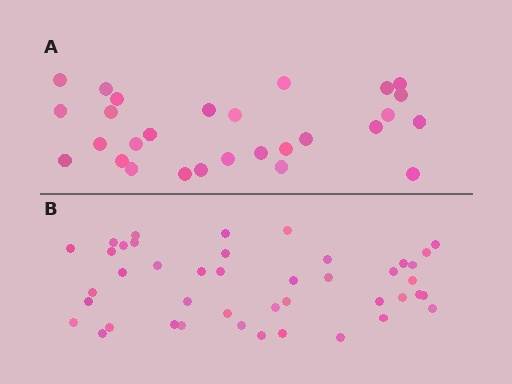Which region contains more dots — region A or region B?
Region B (the bottom region) has more dots.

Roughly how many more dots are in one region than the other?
Region B has approximately 15 more dots than region A.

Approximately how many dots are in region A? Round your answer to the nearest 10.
About 30 dots. (The exact count is 28, which rounds to 30.)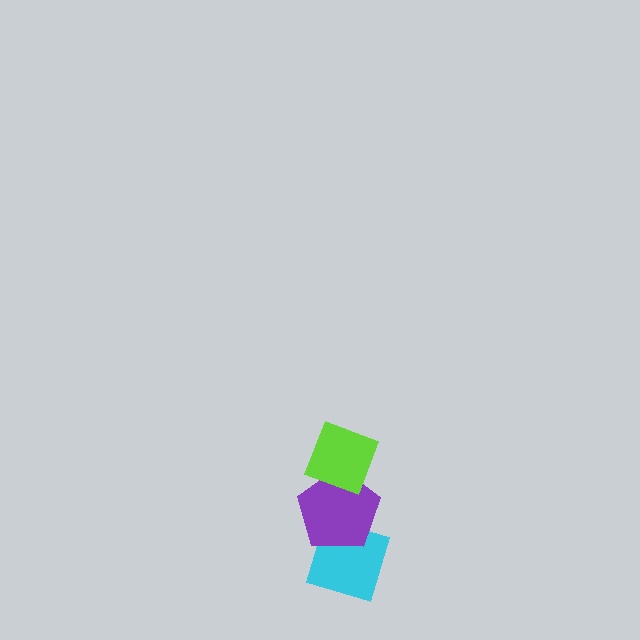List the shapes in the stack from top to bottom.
From top to bottom: the lime diamond, the purple pentagon, the cyan diamond.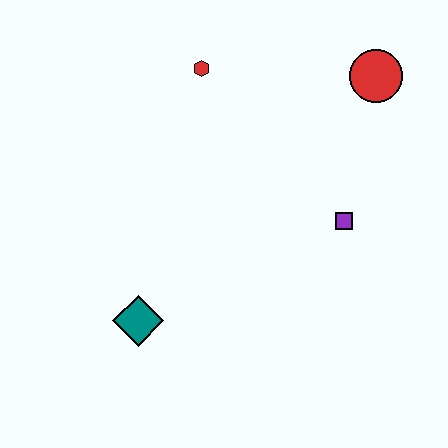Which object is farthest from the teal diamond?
The red circle is farthest from the teal diamond.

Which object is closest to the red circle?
The purple square is closest to the red circle.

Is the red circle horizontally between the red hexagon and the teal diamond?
No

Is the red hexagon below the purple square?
No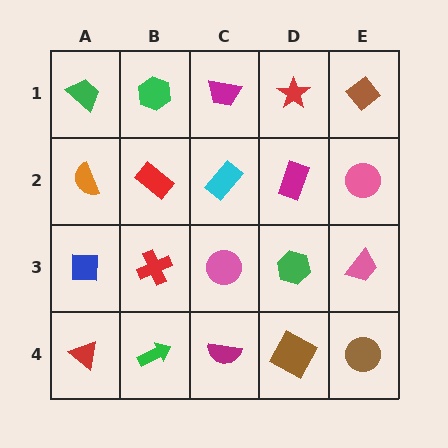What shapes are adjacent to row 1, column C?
A cyan rectangle (row 2, column C), a green hexagon (row 1, column B), a red star (row 1, column D).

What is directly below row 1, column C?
A cyan rectangle.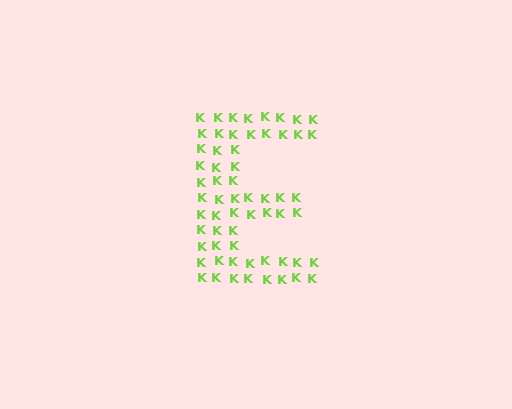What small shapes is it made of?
It is made of small letter K's.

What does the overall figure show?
The overall figure shows the letter E.